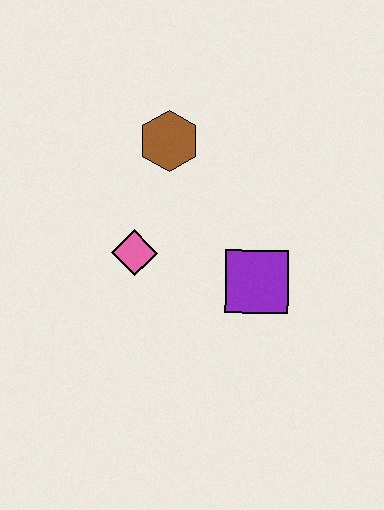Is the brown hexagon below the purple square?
No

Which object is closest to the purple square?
The pink diamond is closest to the purple square.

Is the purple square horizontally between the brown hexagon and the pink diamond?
No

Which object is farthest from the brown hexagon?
The purple square is farthest from the brown hexagon.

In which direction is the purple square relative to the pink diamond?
The purple square is to the right of the pink diamond.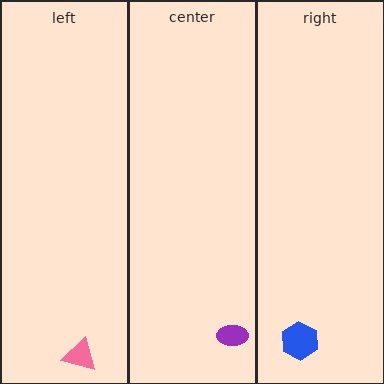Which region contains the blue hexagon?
The right region.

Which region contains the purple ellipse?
The center region.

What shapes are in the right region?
The blue hexagon.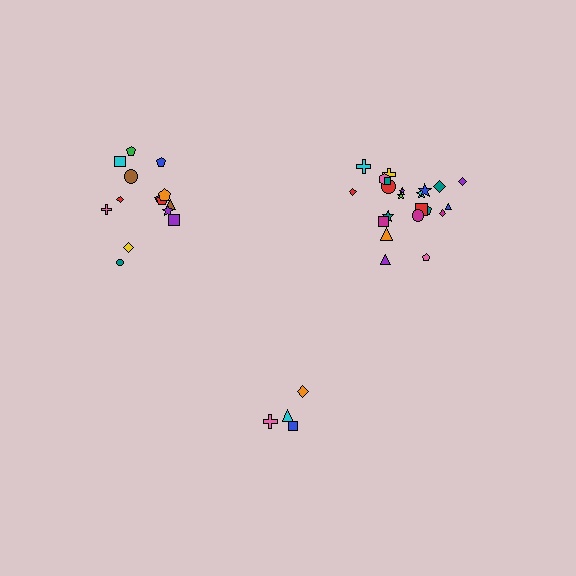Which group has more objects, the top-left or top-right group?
The top-right group.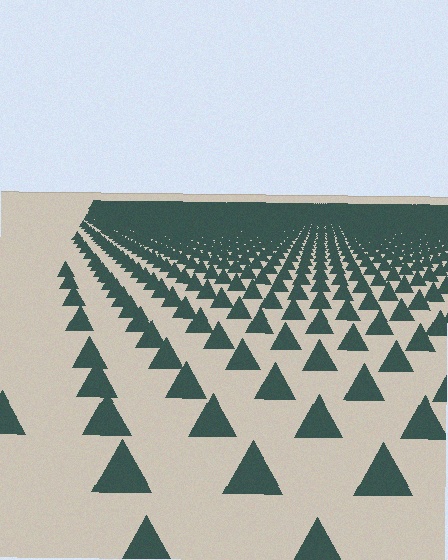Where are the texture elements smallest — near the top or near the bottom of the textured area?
Near the top.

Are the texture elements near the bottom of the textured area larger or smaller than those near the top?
Larger. Near the bottom, elements are closer to the viewer and appear at a bigger on-screen size.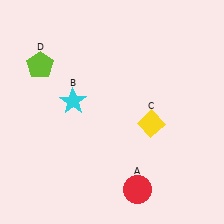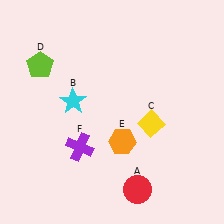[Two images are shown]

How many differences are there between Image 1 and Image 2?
There are 2 differences between the two images.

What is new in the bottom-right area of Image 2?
An orange hexagon (E) was added in the bottom-right area of Image 2.